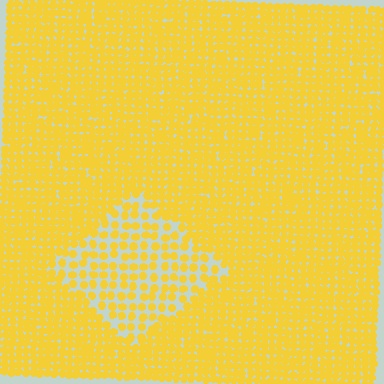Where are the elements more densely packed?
The elements are more densely packed outside the diamond boundary.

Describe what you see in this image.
The image contains small yellow elements arranged at two different densities. A diamond-shaped region is visible where the elements are less densely packed than the surrounding area.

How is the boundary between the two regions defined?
The boundary is defined by a change in element density (approximately 2.0x ratio). All elements are the same color, size, and shape.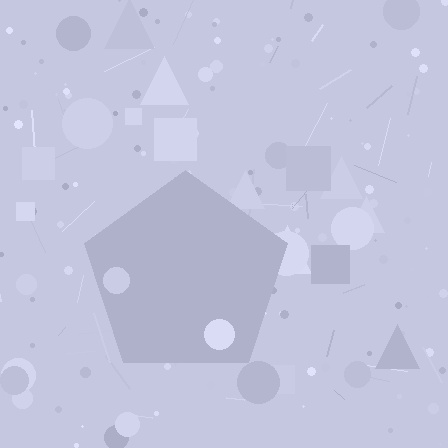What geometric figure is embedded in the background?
A pentagon is embedded in the background.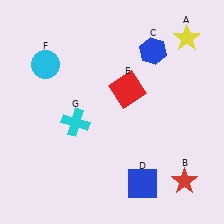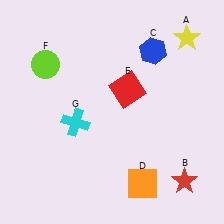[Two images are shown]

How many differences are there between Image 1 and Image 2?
There are 2 differences between the two images.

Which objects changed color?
D changed from blue to orange. F changed from cyan to lime.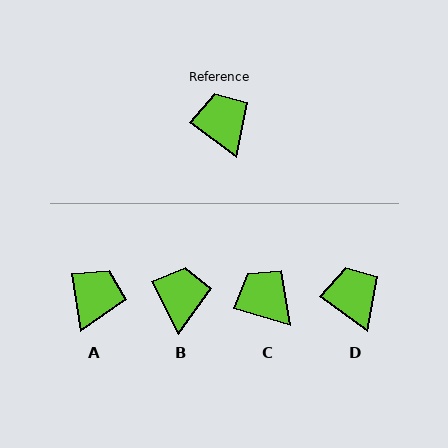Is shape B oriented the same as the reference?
No, it is off by about 25 degrees.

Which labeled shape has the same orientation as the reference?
D.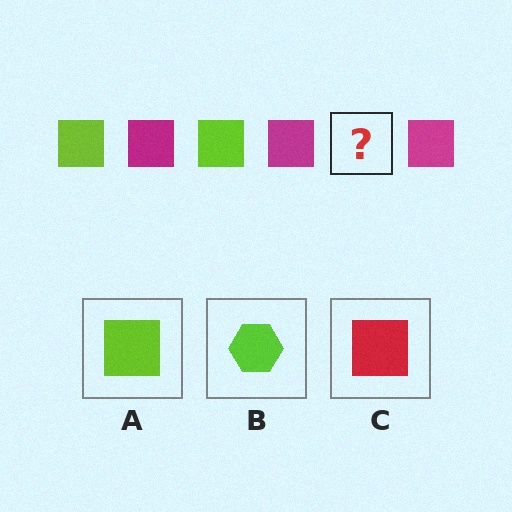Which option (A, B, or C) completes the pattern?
A.